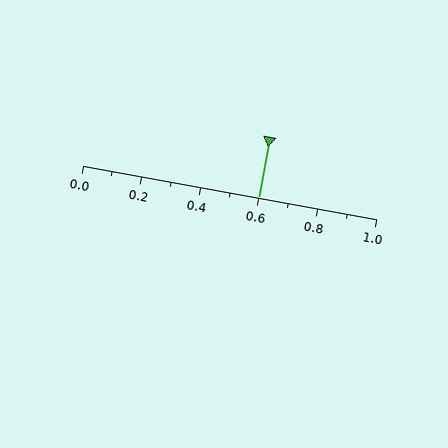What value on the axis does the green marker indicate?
The marker indicates approximately 0.6.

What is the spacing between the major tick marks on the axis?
The major ticks are spaced 0.2 apart.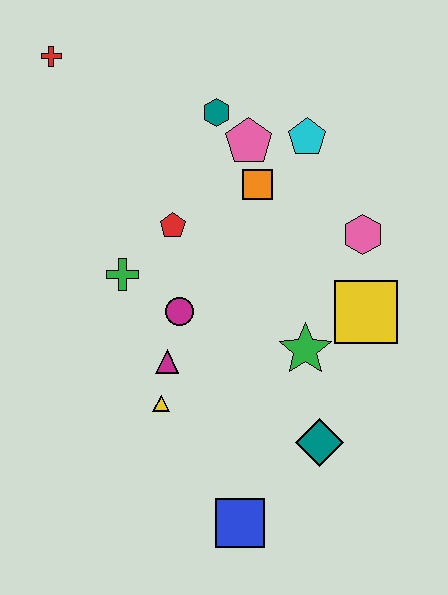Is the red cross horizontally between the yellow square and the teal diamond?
No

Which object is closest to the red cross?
The teal hexagon is closest to the red cross.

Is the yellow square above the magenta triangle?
Yes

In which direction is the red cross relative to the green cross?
The red cross is above the green cross.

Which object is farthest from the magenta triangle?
The red cross is farthest from the magenta triangle.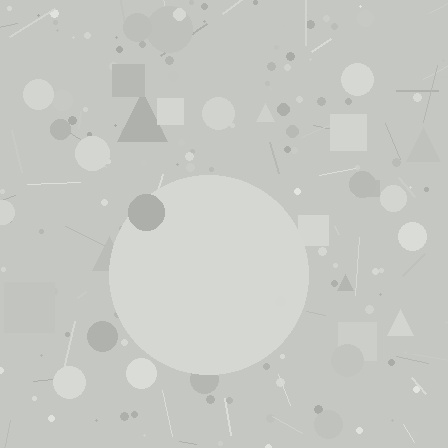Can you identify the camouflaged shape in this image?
The camouflaged shape is a circle.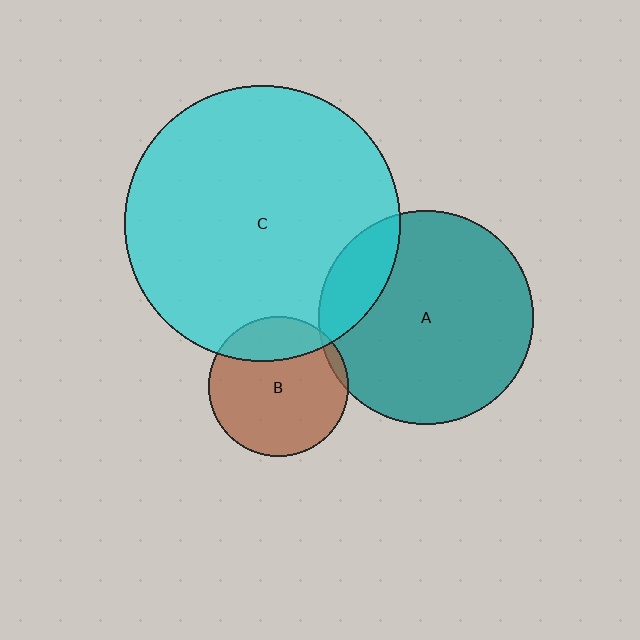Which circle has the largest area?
Circle C (cyan).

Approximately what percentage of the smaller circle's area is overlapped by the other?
Approximately 15%.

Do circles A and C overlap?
Yes.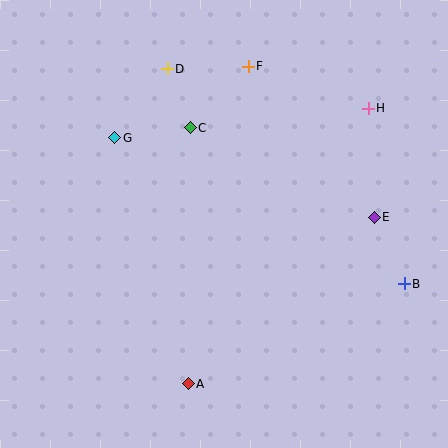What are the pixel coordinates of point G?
Point G is at (115, 138).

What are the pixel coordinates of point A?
Point A is at (188, 384).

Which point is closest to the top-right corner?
Point H is closest to the top-right corner.